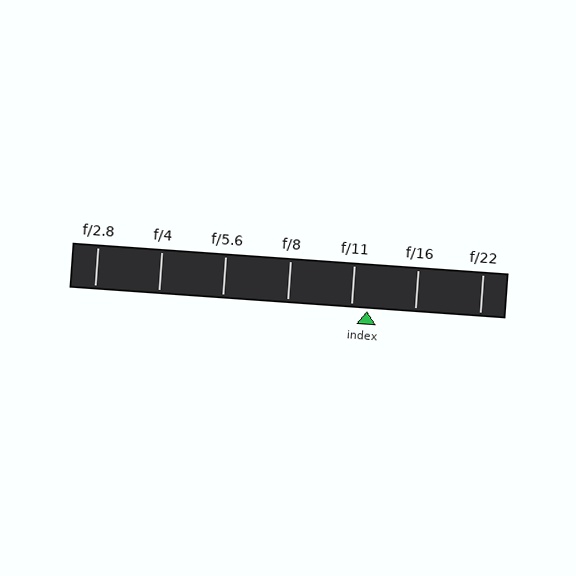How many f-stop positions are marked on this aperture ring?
There are 7 f-stop positions marked.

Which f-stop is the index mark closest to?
The index mark is closest to f/11.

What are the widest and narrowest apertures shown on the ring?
The widest aperture shown is f/2.8 and the narrowest is f/22.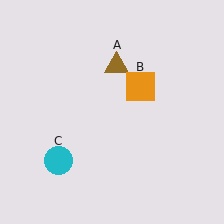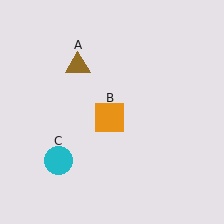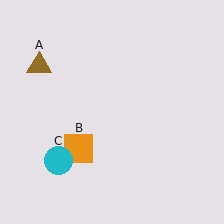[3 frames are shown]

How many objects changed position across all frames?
2 objects changed position: brown triangle (object A), orange square (object B).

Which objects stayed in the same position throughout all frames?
Cyan circle (object C) remained stationary.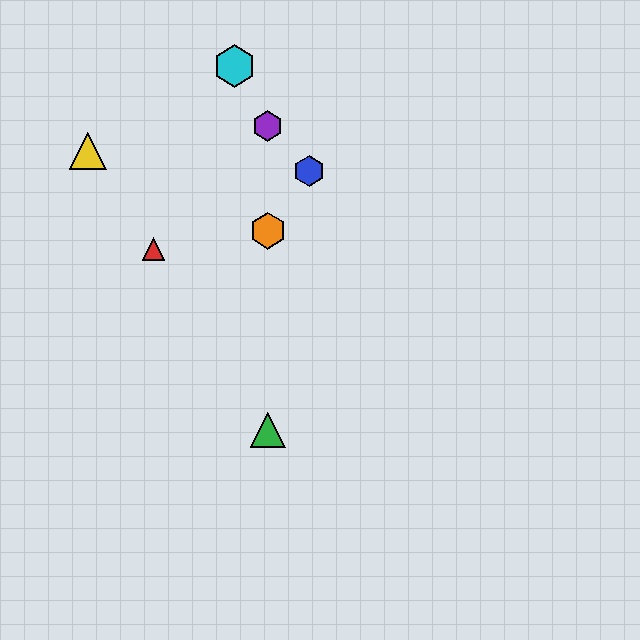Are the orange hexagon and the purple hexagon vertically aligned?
Yes, both are at x≈268.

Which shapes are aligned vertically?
The green triangle, the purple hexagon, the orange hexagon are aligned vertically.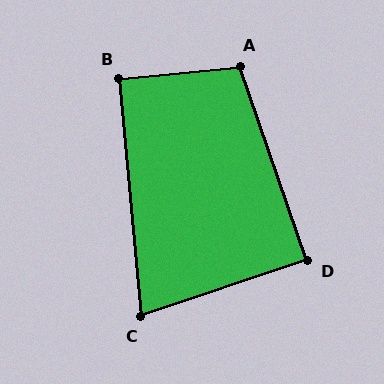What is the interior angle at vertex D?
Approximately 89 degrees (approximately right).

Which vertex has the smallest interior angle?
C, at approximately 77 degrees.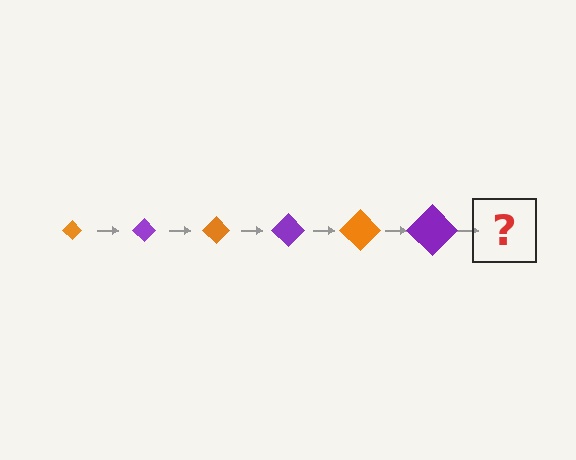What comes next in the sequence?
The next element should be an orange diamond, larger than the previous one.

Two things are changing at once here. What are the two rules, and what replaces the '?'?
The two rules are that the diamond grows larger each step and the color cycles through orange and purple. The '?' should be an orange diamond, larger than the previous one.